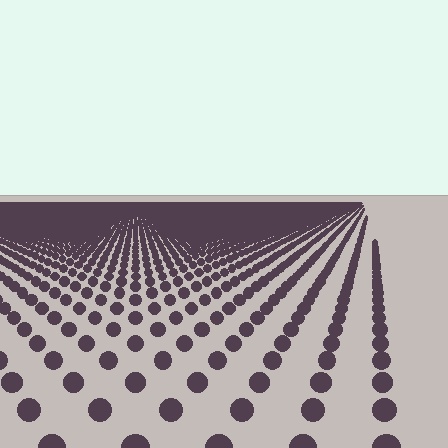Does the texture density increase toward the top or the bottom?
Density increases toward the top.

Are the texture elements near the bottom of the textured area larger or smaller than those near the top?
Larger. Near the bottom, elements are closer to the viewer and appear at a bigger on-screen size.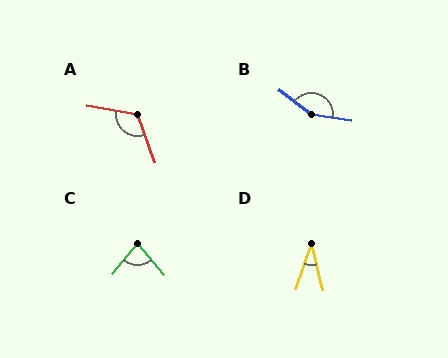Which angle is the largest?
B, at approximately 151 degrees.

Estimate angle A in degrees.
Approximately 120 degrees.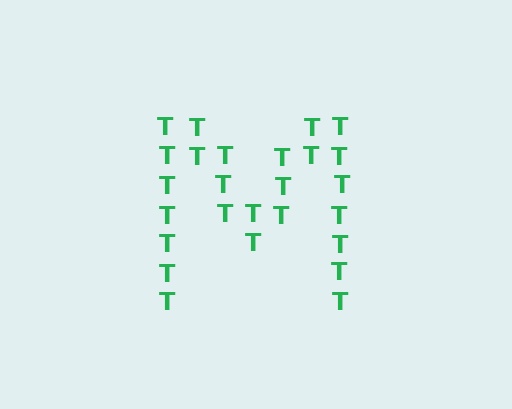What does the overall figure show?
The overall figure shows the letter M.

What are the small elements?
The small elements are letter T's.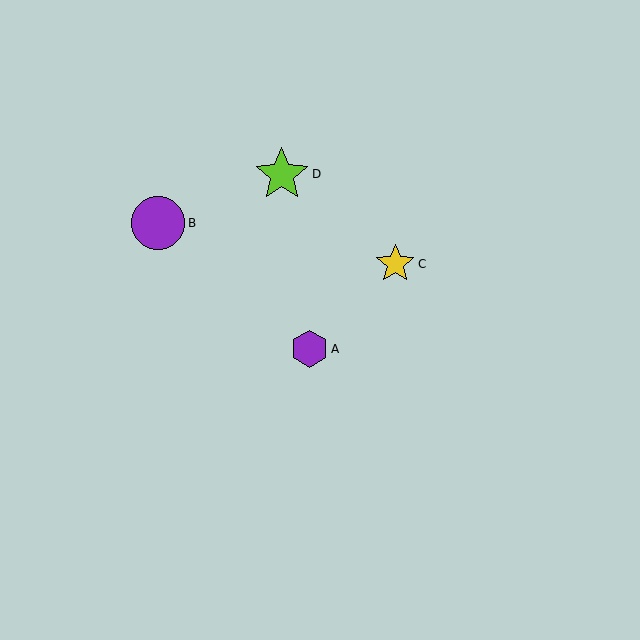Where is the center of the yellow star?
The center of the yellow star is at (395, 264).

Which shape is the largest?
The purple circle (labeled B) is the largest.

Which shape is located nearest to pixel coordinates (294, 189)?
The lime star (labeled D) at (282, 174) is nearest to that location.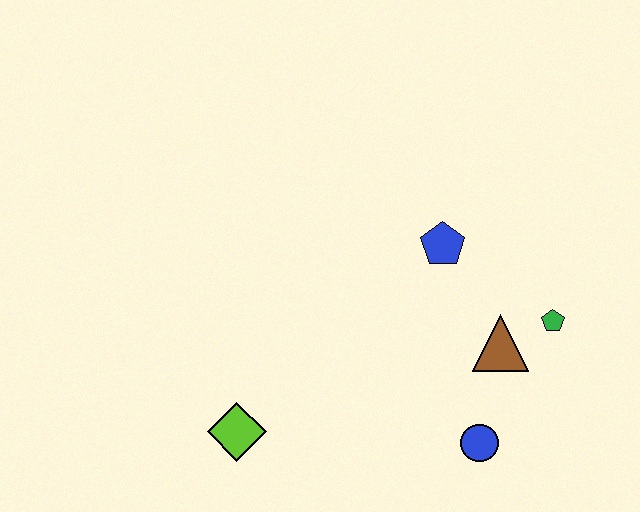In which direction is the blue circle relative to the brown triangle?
The blue circle is below the brown triangle.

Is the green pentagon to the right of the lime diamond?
Yes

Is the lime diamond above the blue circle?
Yes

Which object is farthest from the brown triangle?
The lime diamond is farthest from the brown triangle.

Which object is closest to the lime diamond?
The blue circle is closest to the lime diamond.